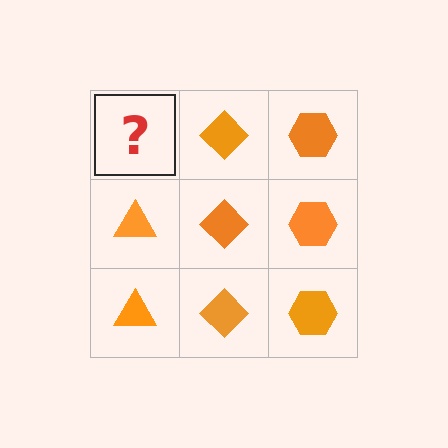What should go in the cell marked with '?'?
The missing cell should contain an orange triangle.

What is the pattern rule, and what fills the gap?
The rule is that each column has a consistent shape. The gap should be filled with an orange triangle.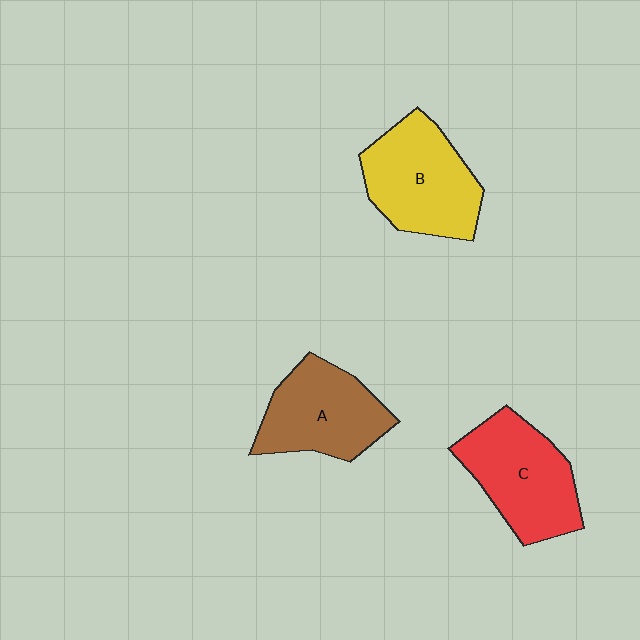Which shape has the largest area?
Shape B (yellow).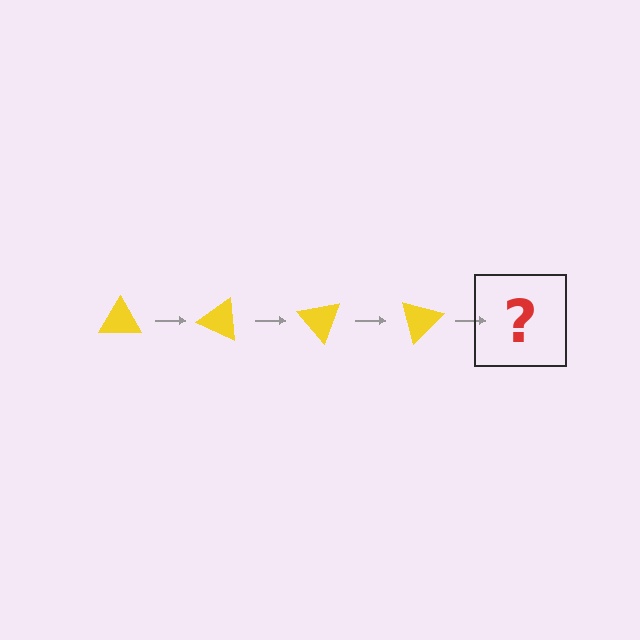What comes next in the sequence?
The next element should be a yellow triangle rotated 100 degrees.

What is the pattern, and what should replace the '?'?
The pattern is that the triangle rotates 25 degrees each step. The '?' should be a yellow triangle rotated 100 degrees.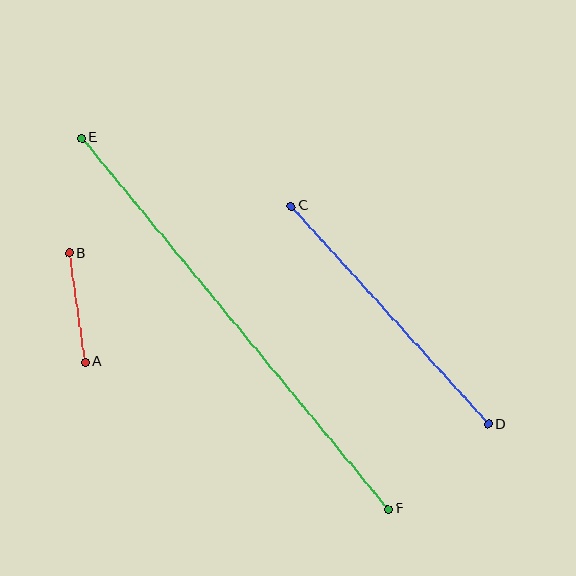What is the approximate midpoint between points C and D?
The midpoint is at approximately (390, 315) pixels.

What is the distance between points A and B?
The distance is approximately 110 pixels.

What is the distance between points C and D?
The distance is approximately 294 pixels.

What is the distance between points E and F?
The distance is approximately 482 pixels.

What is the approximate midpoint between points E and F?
The midpoint is at approximately (235, 324) pixels.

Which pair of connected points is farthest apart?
Points E and F are farthest apart.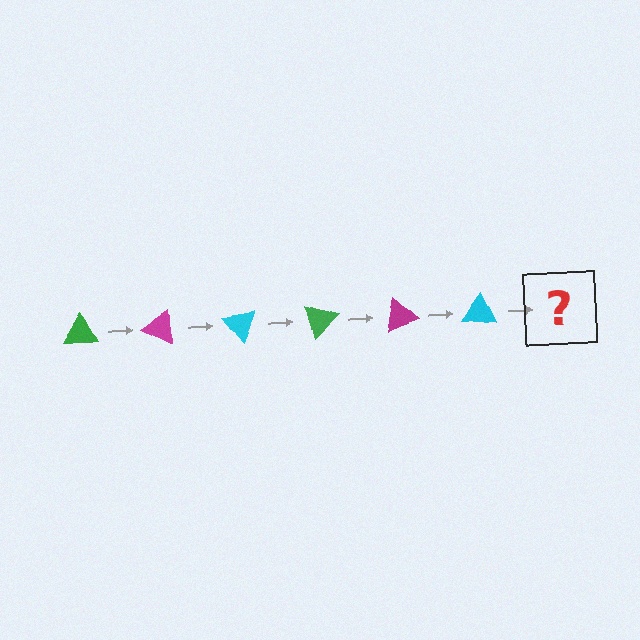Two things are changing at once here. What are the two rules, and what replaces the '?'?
The two rules are that it rotates 25 degrees each step and the color cycles through green, magenta, and cyan. The '?' should be a green triangle, rotated 150 degrees from the start.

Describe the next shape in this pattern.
It should be a green triangle, rotated 150 degrees from the start.